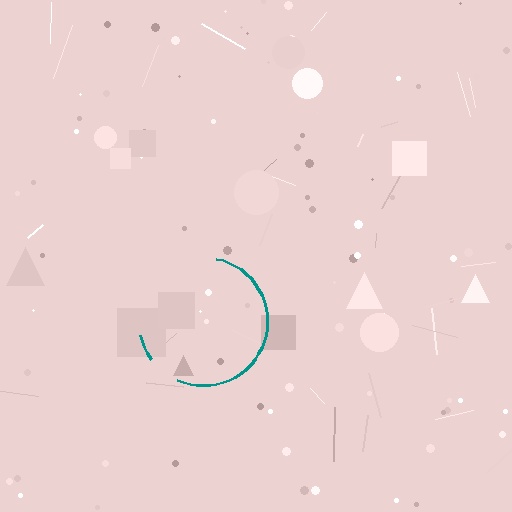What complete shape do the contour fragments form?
The contour fragments form a circle.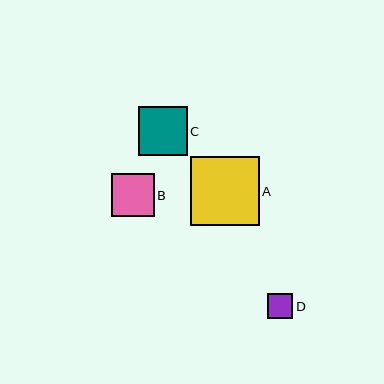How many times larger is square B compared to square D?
Square B is approximately 1.7 times the size of square D.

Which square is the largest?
Square A is the largest with a size of approximately 69 pixels.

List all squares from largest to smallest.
From largest to smallest: A, C, B, D.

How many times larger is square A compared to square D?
Square A is approximately 2.7 times the size of square D.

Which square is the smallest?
Square D is the smallest with a size of approximately 25 pixels.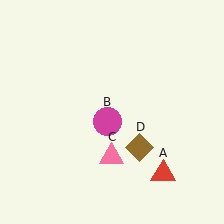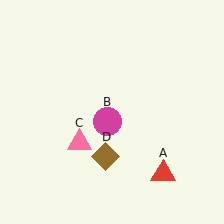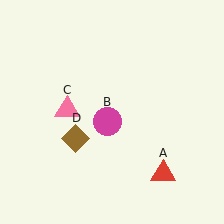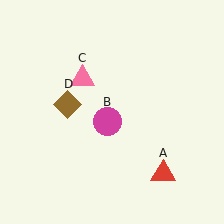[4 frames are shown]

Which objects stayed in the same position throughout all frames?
Red triangle (object A) and magenta circle (object B) remained stationary.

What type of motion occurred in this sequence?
The pink triangle (object C), brown diamond (object D) rotated clockwise around the center of the scene.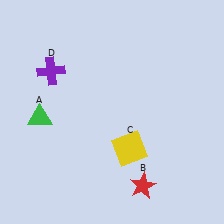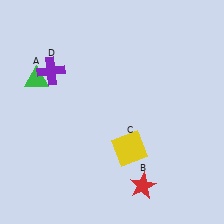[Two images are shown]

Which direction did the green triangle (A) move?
The green triangle (A) moved up.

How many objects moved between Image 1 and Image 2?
1 object moved between the two images.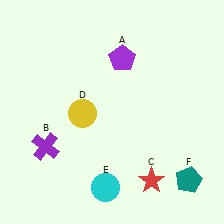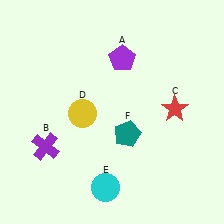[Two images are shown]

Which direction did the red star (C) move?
The red star (C) moved up.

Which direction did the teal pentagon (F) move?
The teal pentagon (F) moved left.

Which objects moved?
The objects that moved are: the red star (C), the teal pentagon (F).